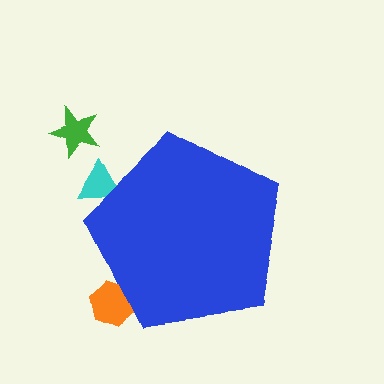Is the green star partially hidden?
No, the green star is fully visible.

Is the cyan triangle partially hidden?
Yes, the cyan triangle is partially hidden behind the blue pentagon.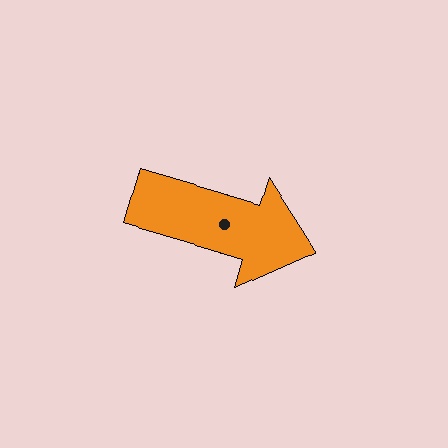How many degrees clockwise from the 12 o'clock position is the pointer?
Approximately 106 degrees.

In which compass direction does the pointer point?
East.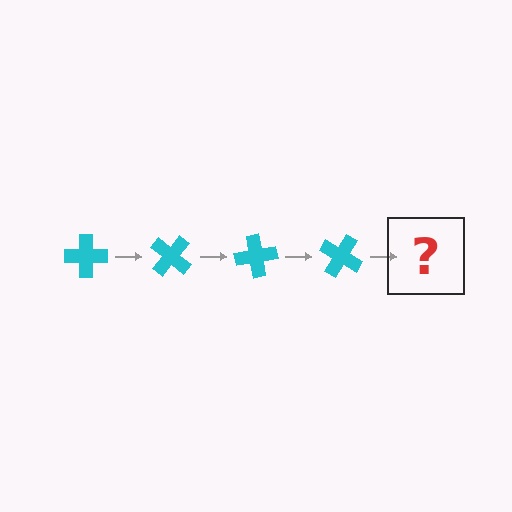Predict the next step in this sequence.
The next step is a cyan cross rotated 160 degrees.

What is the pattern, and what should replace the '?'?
The pattern is that the cross rotates 40 degrees each step. The '?' should be a cyan cross rotated 160 degrees.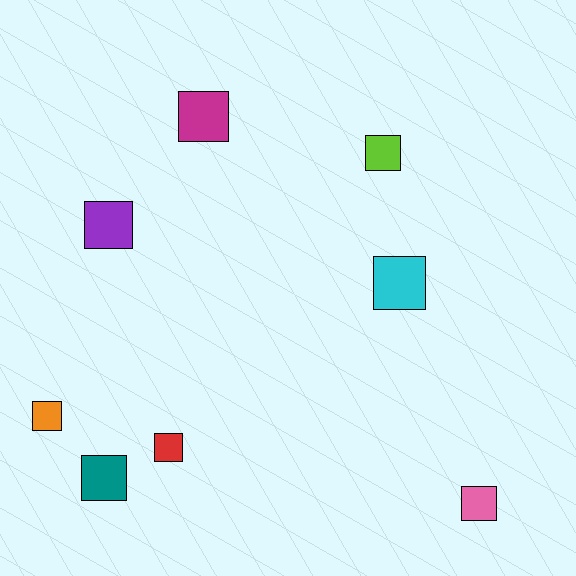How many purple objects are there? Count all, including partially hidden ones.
There is 1 purple object.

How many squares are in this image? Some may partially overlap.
There are 8 squares.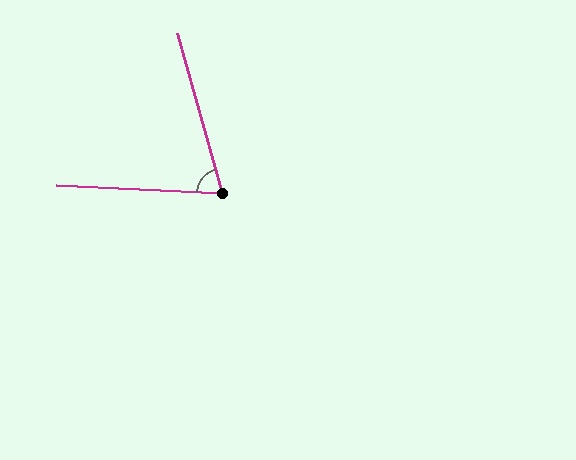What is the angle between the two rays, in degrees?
Approximately 71 degrees.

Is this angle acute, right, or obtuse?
It is acute.